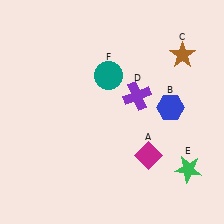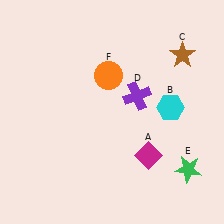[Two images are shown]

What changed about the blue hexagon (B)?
In Image 1, B is blue. In Image 2, it changed to cyan.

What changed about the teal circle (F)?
In Image 1, F is teal. In Image 2, it changed to orange.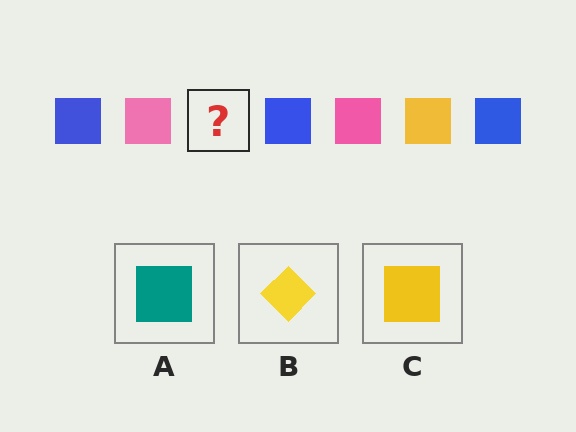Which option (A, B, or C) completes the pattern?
C.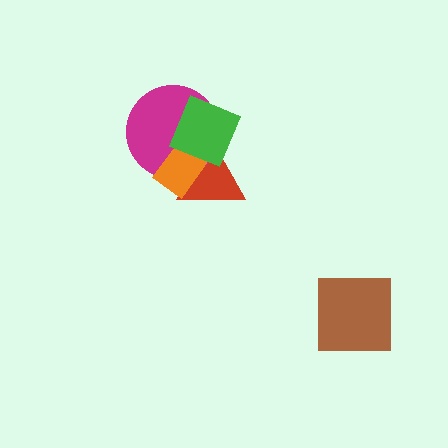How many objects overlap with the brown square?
0 objects overlap with the brown square.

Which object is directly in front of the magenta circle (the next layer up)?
The orange rectangle is directly in front of the magenta circle.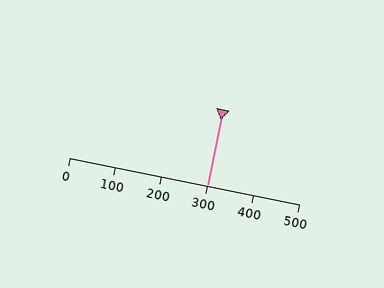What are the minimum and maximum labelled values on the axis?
The axis runs from 0 to 500.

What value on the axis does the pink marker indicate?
The marker indicates approximately 300.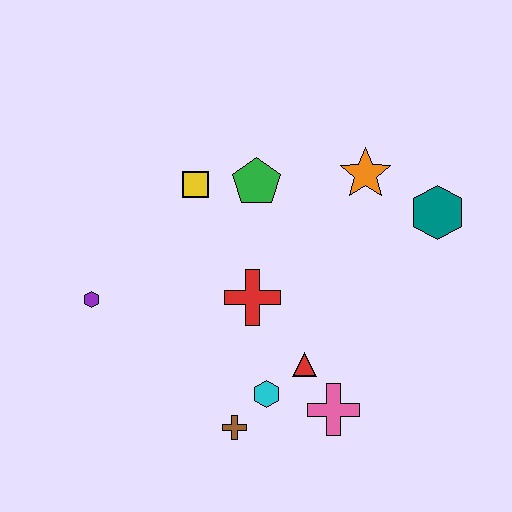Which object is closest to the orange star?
The teal hexagon is closest to the orange star.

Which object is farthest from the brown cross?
The teal hexagon is farthest from the brown cross.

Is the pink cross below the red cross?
Yes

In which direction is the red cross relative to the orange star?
The red cross is below the orange star.